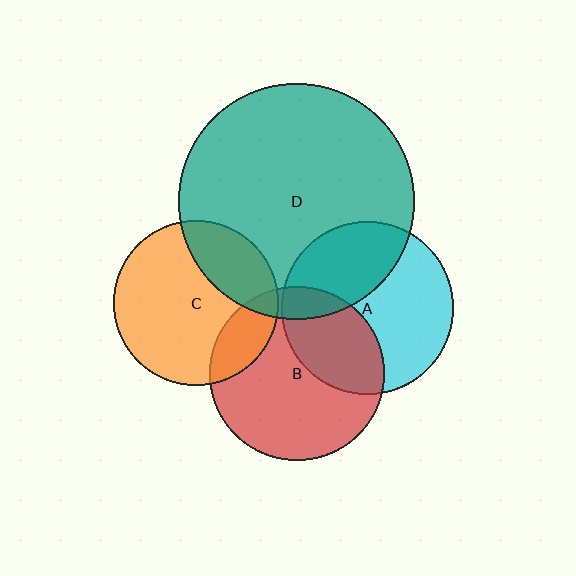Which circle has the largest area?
Circle D (teal).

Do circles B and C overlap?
Yes.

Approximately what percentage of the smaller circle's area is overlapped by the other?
Approximately 15%.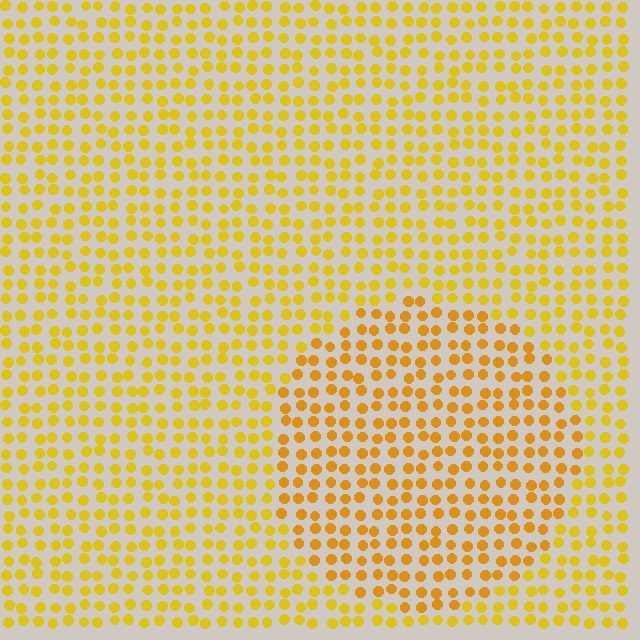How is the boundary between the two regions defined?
The boundary is defined purely by a slight shift in hue (about 16 degrees). Spacing, size, and orientation are identical on both sides.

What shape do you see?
I see a circle.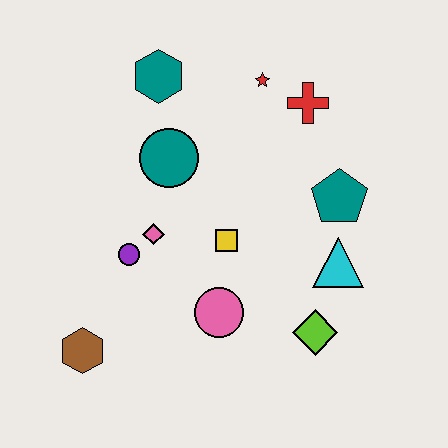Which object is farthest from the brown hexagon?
The red cross is farthest from the brown hexagon.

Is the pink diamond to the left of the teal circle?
Yes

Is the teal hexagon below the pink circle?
No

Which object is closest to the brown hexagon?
The purple circle is closest to the brown hexagon.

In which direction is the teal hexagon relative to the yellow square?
The teal hexagon is above the yellow square.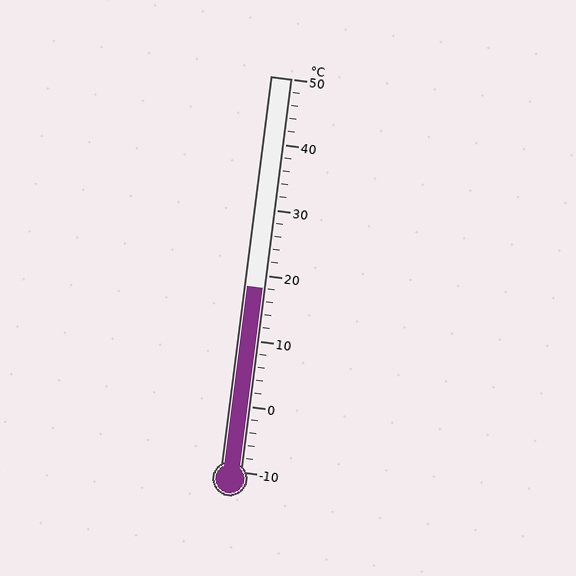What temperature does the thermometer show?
The thermometer shows approximately 18°C.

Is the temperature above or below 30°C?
The temperature is below 30°C.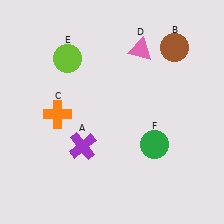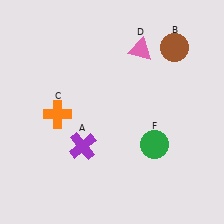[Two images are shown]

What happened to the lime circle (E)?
The lime circle (E) was removed in Image 2. It was in the top-left area of Image 1.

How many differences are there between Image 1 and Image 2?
There is 1 difference between the two images.